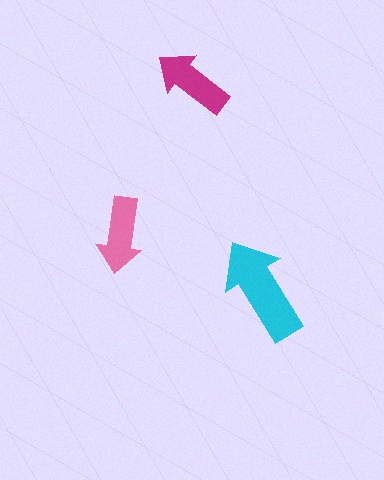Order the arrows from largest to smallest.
the cyan one, the magenta one, the pink one.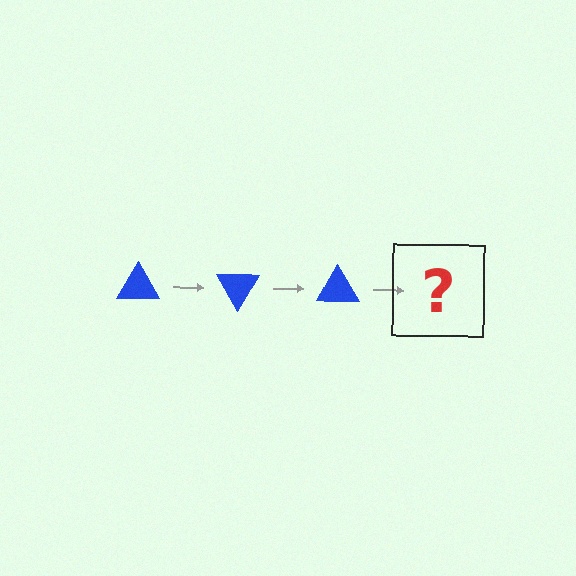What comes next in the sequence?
The next element should be a blue triangle rotated 180 degrees.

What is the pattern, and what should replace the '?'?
The pattern is that the triangle rotates 60 degrees each step. The '?' should be a blue triangle rotated 180 degrees.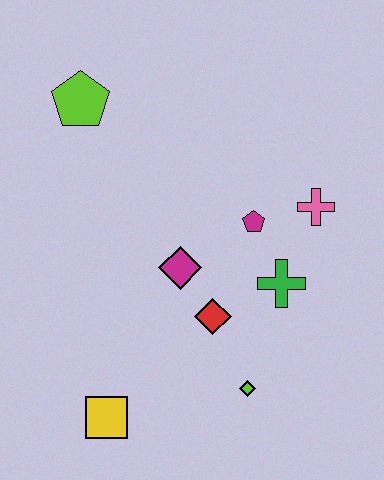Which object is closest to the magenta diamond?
The red diamond is closest to the magenta diamond.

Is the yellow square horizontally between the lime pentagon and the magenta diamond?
Yes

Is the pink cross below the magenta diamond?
No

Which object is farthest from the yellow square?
The lime pentagon is farthest from the yellow square.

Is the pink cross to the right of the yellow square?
Yes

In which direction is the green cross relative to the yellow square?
The green cross is to the right of the yellow square.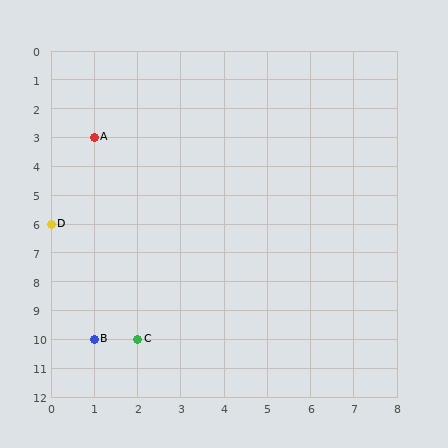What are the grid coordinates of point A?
Point A is at grid coordinates (1, 3).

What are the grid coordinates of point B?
Point B is at grid coordinates (1, 10).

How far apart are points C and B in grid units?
Points C and B are 1 column apart.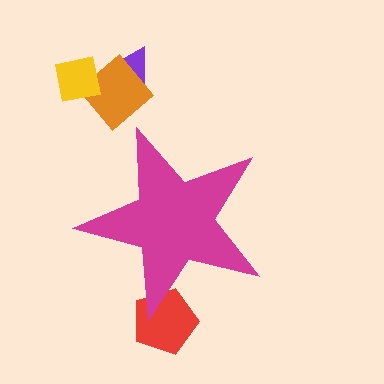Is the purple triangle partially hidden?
No, the purple triangle is fully visible.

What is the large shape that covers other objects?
A magenta star.